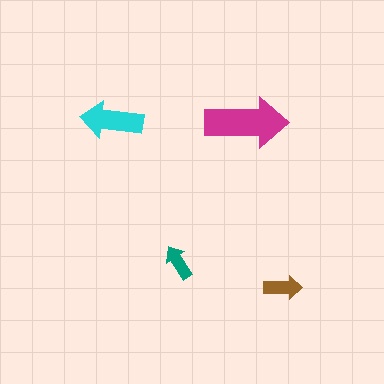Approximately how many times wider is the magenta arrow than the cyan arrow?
About 1.5 times wider.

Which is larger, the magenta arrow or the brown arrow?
The magenta one.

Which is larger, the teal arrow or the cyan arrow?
The cyan one.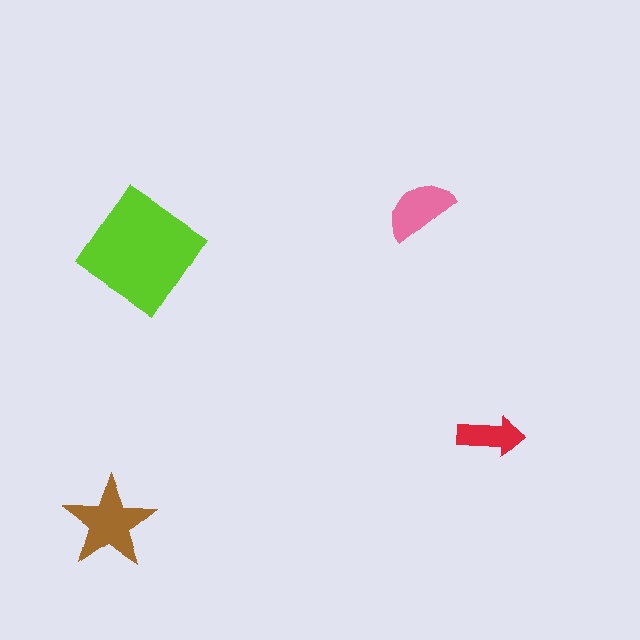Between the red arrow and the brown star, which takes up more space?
The brown star.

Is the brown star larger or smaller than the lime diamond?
Smaller.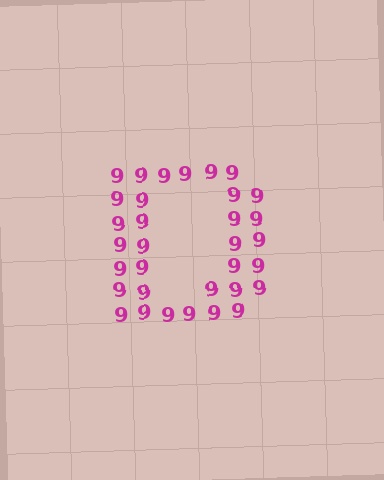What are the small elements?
The small elements are digit 9's.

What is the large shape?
The large shape is the letter D.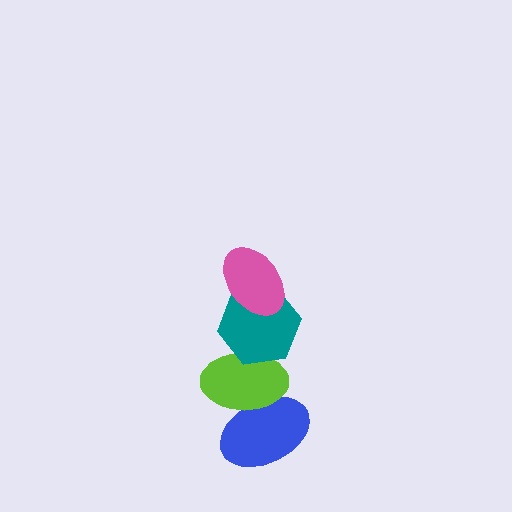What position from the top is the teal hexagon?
The teal hexagon is 2nd from the top.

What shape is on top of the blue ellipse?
The lime ellipse is on top of the blue ellipse.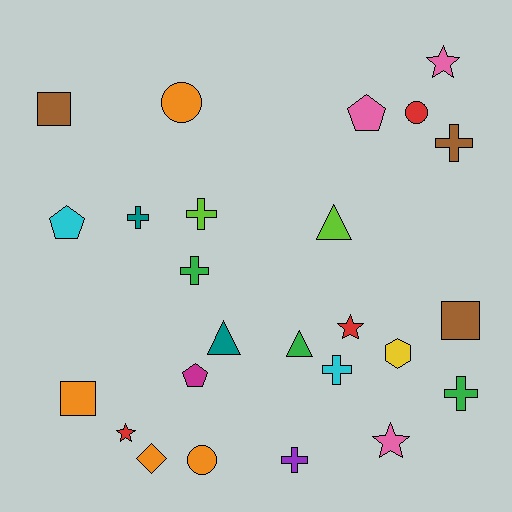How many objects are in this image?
There are 25 objects.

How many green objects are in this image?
There are 3 green objects.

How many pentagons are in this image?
There are 3 pentagons.